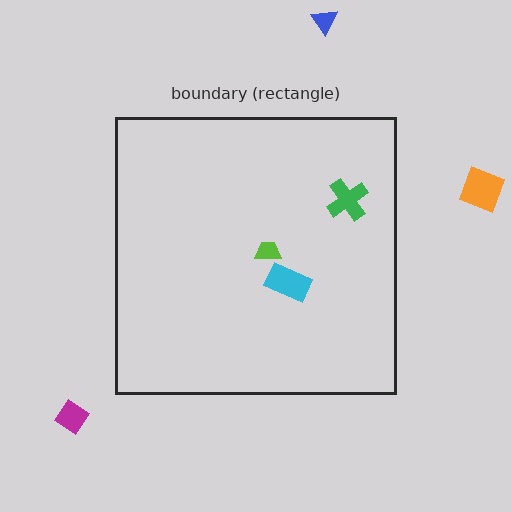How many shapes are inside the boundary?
3 inside, 3 outside.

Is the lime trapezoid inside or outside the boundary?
Inside.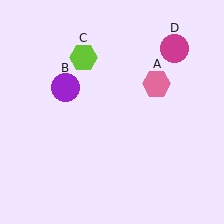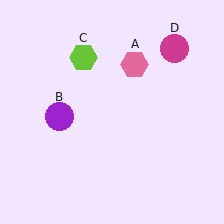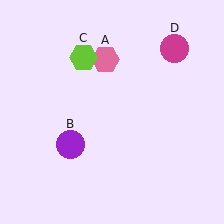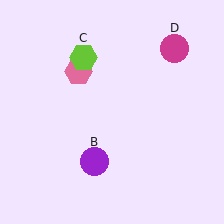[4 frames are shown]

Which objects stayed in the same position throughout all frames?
Lime hexagon (object C) and magenta circle (object D) remained stationary.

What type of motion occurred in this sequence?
The pink hexagon (object A), purple circle (object B) rotated counterclockwise around the center of the scene.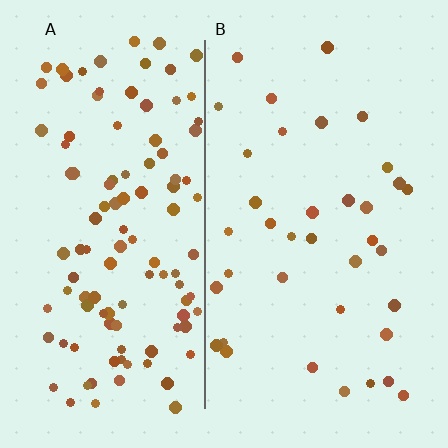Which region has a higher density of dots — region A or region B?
A (the left).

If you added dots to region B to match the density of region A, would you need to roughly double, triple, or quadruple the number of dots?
Approximately triple.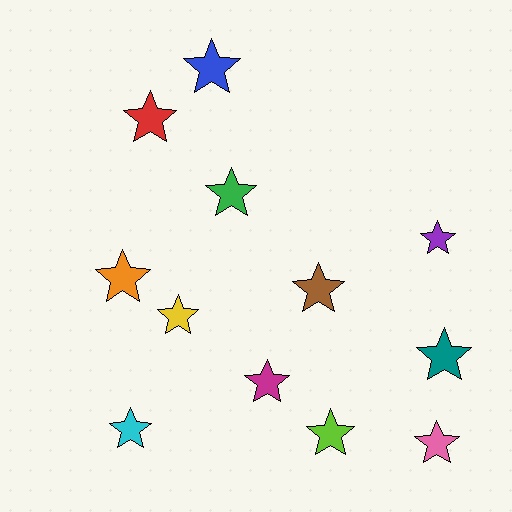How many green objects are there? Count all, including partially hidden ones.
There is 1 green object.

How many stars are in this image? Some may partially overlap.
There are 12 stars.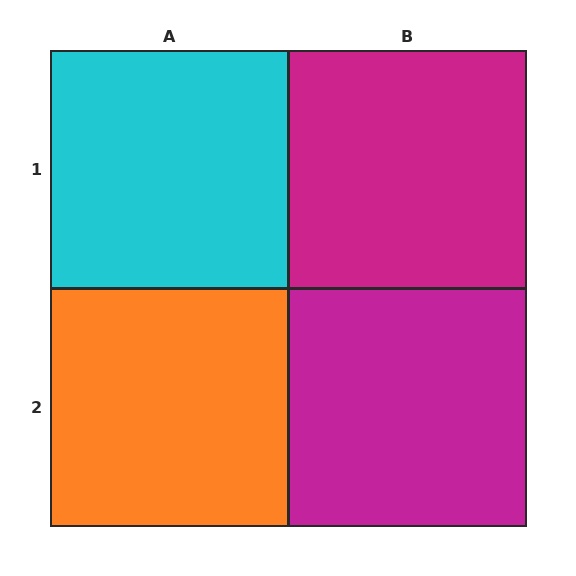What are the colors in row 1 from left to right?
Cyan, magenta.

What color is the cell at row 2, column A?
Orange.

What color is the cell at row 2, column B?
Magenta.